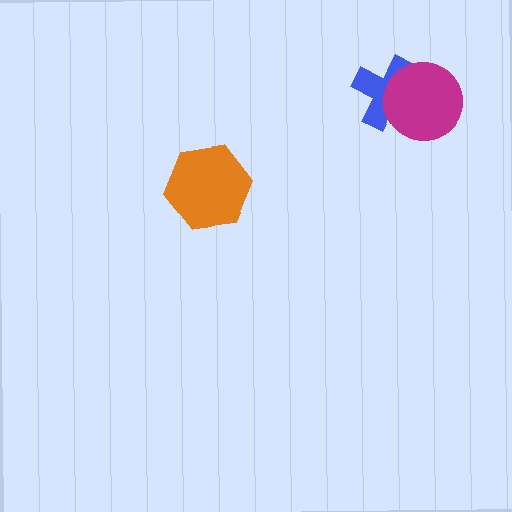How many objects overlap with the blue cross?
1 object overlaps with the blue cross.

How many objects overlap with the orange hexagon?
0 objects overlap with the orange hexagon.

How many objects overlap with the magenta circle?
1 object overlaps with the magenta circle.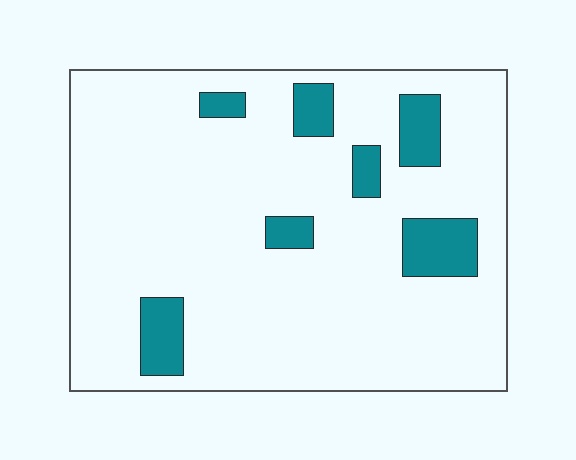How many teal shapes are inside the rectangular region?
7.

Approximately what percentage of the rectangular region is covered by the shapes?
Approximately 10%.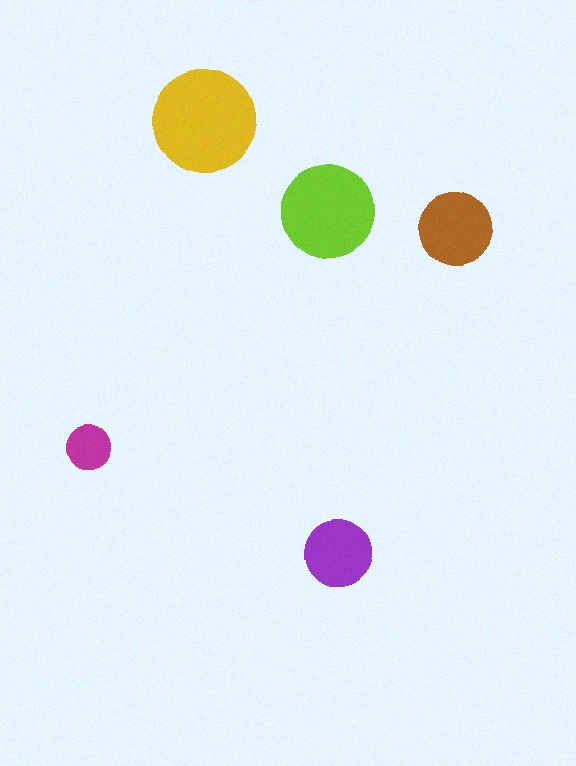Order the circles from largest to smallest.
the yellow one, the lime one, the brown one, the purple one, the magenta one.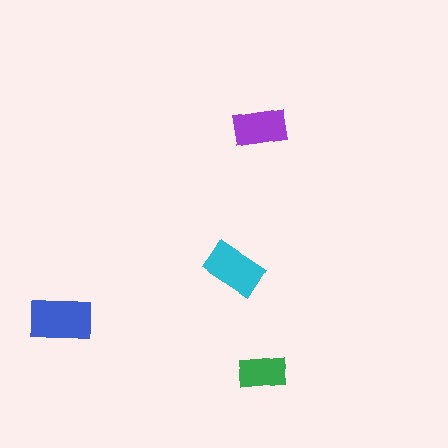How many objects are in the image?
There are 4 objects in the image.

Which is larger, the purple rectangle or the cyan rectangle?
The cyan one.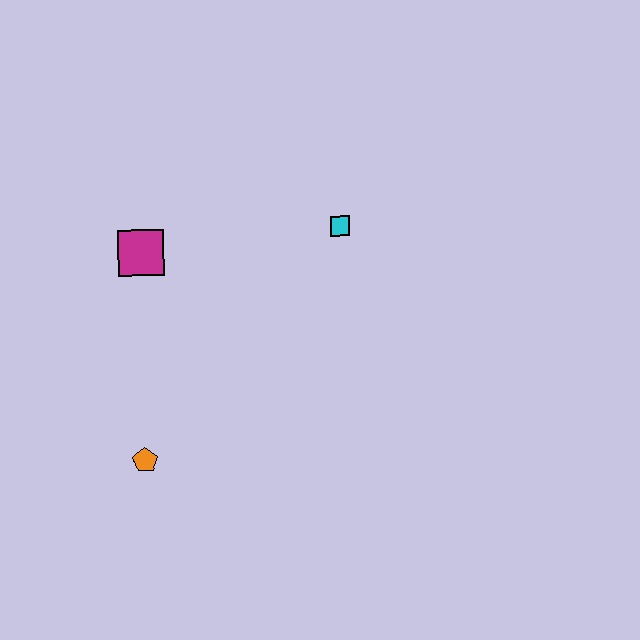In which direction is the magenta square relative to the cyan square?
The magenta square is to the left of the cyan square.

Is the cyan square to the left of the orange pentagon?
No